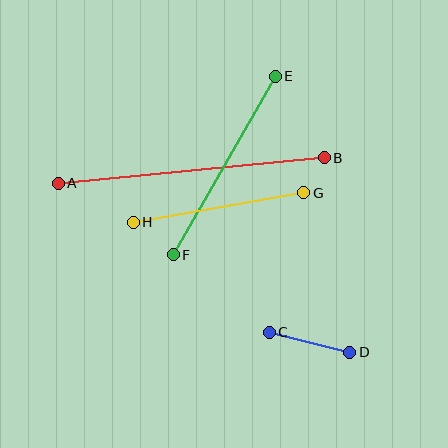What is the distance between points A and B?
The distance is approximately 267 pixels.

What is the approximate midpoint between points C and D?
The midpoint is at approximately (310, 342) pixels.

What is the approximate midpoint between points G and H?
The midpoint is at approximately (219, 207) pixels.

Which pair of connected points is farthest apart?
Points A and B are farthest apart.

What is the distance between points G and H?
The distance is approximately 173 pixels.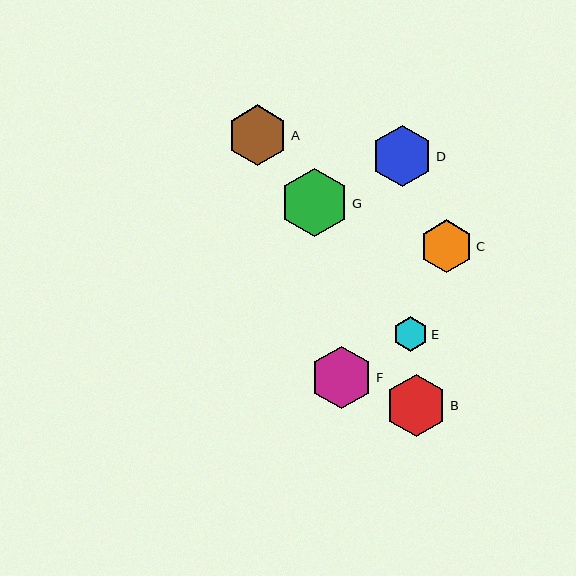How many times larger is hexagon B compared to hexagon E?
Hexagon B is approximately 1.8 times the size of hexagon E.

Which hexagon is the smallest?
Hexagon E is the smallest with a size of approximately 34 pixels.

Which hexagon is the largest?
Hexagon G is the largest with a size of approximately 69 pixels.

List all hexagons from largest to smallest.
From largest to smallest: G, F, B, D, A, C, E.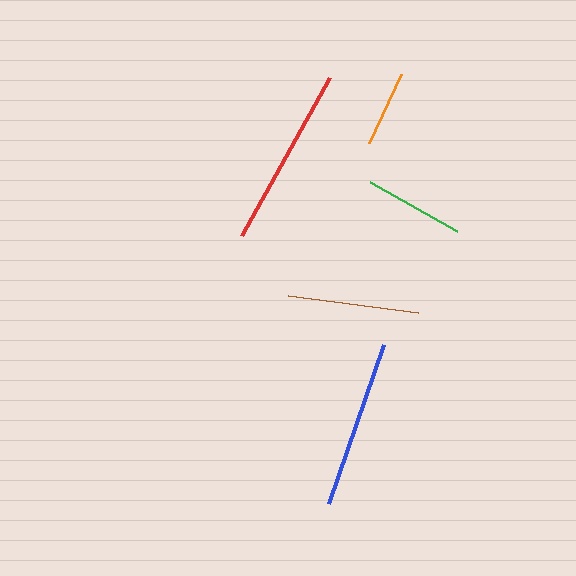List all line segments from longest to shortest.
From longest to shortest: red, blue, brown, green, orange.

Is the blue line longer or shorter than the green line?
The blue line is longer than the green line.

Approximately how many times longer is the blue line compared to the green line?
The blue line is approximately 1.7 times the length of the green line.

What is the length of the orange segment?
The orange segment is approximately 76 pixels long.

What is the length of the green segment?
The green segment is approximately 100 pixels long.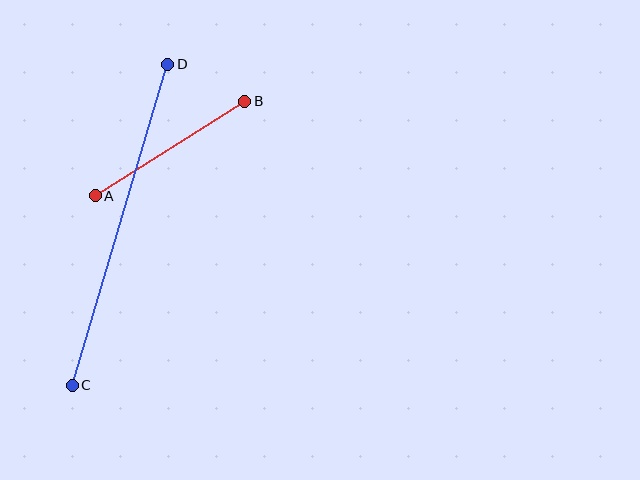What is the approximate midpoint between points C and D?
The midpoint is at approximately (120, 225) pixels.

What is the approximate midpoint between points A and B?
The midpoint is at approximately (170, 149) pixels.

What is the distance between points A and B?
The distance is approximately 176 pixels.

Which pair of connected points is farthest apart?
Points C and D are farthest apart.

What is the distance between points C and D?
The distance is approximately 335 pixels.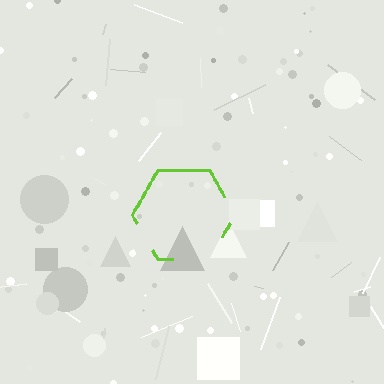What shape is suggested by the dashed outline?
The dashed outline suggests a hexagon.